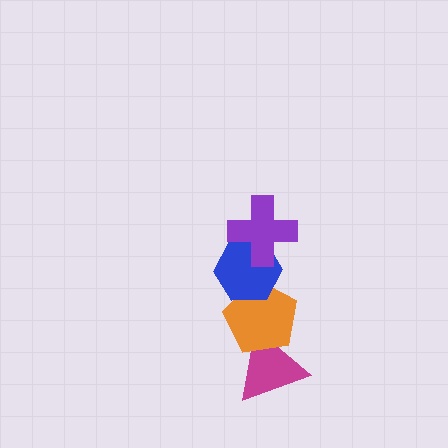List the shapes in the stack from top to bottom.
From top to bottom: the purple cross, the blue hexagon, the orange pentagon, the magenta triangle.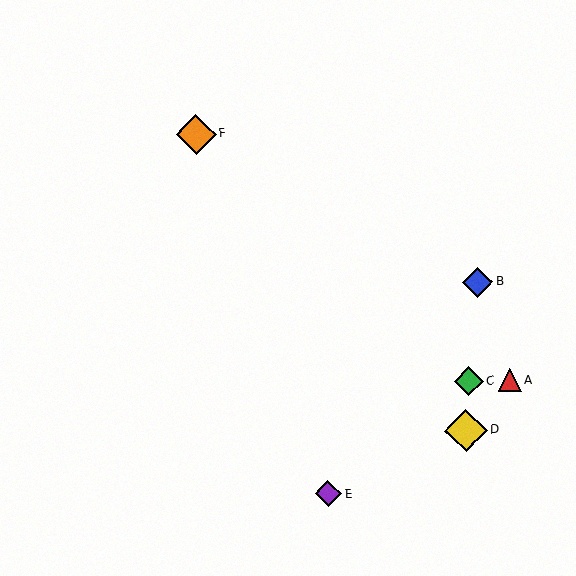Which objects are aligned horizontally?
Objects A, C are aligned horizontally.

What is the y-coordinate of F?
Object F is at y≈134.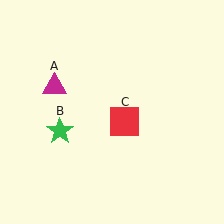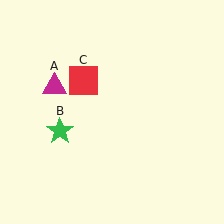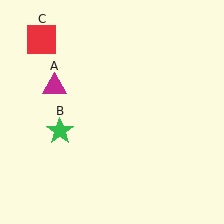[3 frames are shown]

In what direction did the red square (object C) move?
The red square (object C) moved up and to the left.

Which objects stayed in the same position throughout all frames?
Magenta triangle (object A) and green star (object B) remained stationary.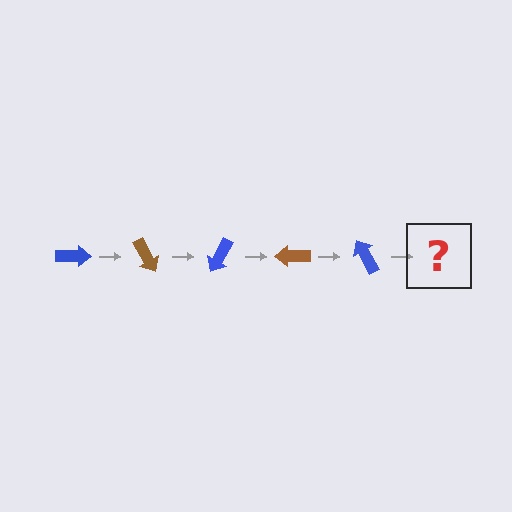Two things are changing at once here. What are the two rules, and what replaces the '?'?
The two rules are that it rotates 60 degrees each step and the color cycles through blue and brown. The '?' should be a brown arrow, rotated 300 degrees from the start.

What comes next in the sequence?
The next element should be a brown arrow, rotated 300 degrees from the start.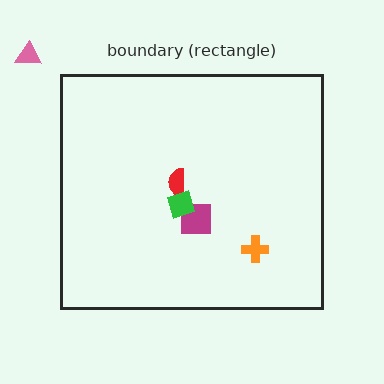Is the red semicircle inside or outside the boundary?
Inside.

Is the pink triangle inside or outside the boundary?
Outside.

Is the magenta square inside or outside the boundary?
Inside.